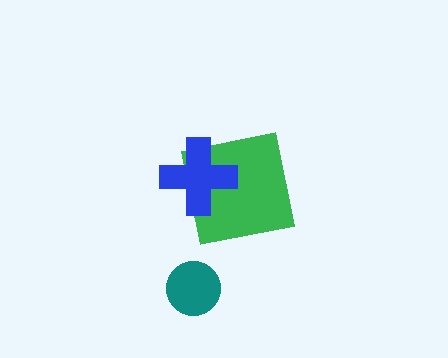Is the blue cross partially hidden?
No, no other shape covers it.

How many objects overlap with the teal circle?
0 objects overlap with the teal circle.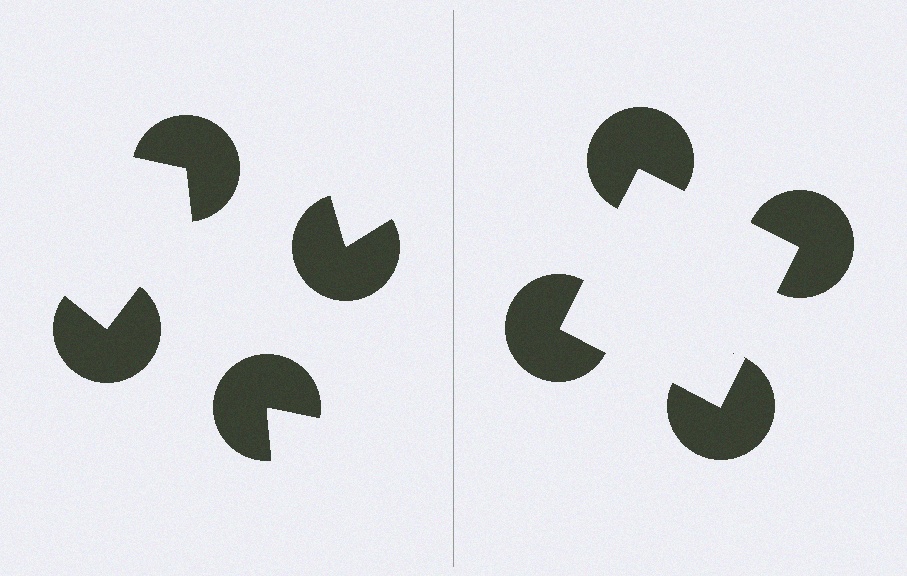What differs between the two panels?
The pac-man discs are positioned identically on both sides; only the wedge orientations differ. On the right they align to a square; on the left they are misaligned.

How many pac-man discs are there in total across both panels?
8 — 4 on each side.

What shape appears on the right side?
An illusory square.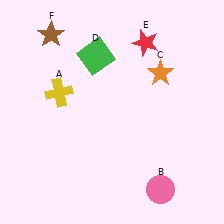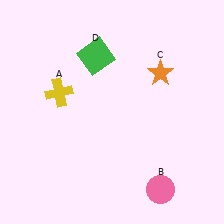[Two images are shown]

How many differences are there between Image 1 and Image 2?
There are 2 differences between the two images.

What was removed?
The brown star (F), the red star (E) were removed in Image 2.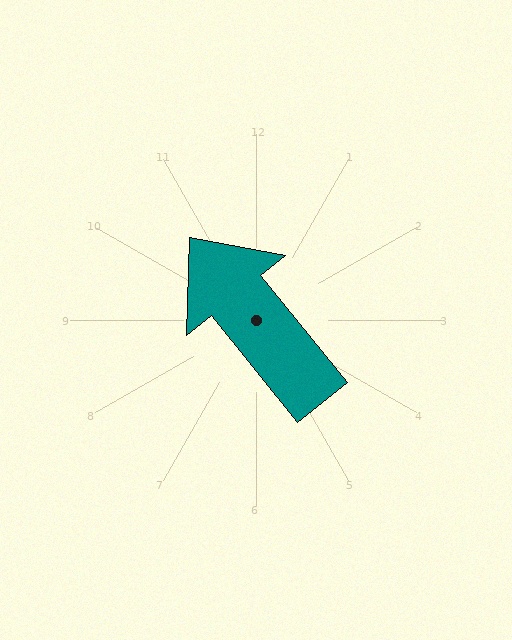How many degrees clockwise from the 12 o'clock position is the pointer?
Approximately 321 degrees.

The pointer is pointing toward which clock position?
Roughly 11 o'clock.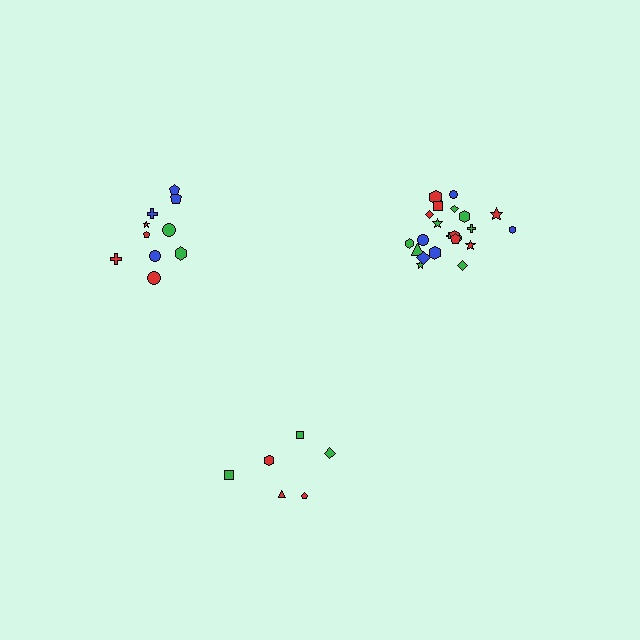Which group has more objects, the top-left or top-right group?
The top-right group.